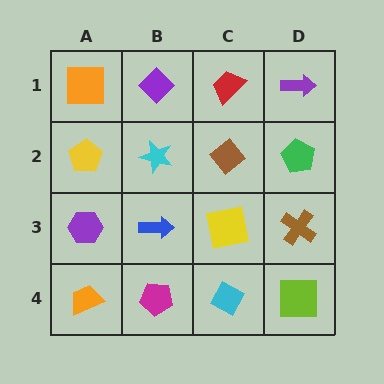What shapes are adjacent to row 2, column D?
A purple arrow (row 1, column D), a brown cross (row 3, column D), a brown diamond (row 2, column C).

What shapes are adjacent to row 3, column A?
A yellow pentagon (row 2, column A), an orange trapezoid (row 4, column A), a blue arrow (row 3, column B).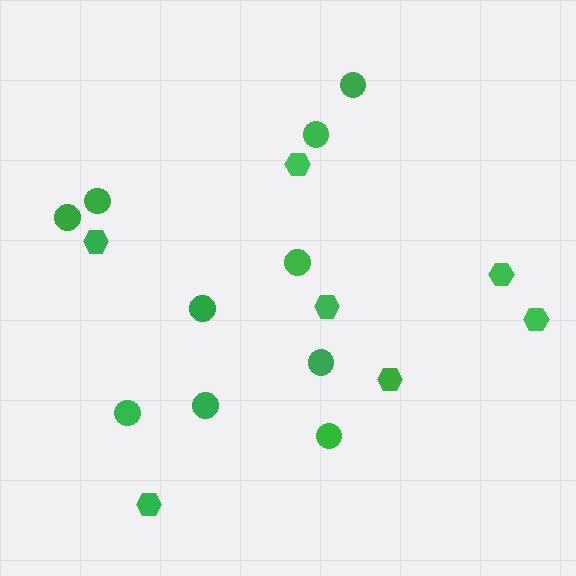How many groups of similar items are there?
There are 2 groups: one group of circles (10) and one group of hexagons (7).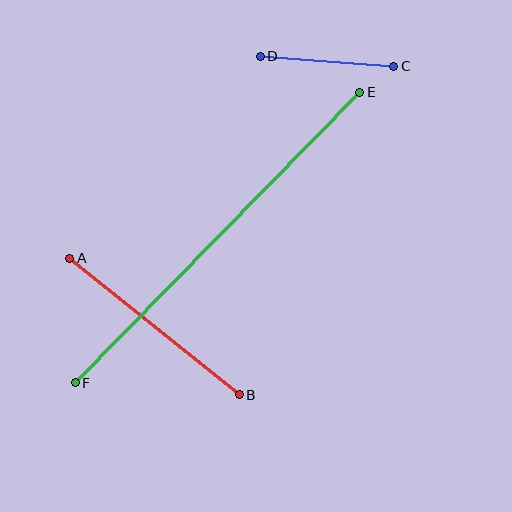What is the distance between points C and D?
The distance is approximately 134 pixels.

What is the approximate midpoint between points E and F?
The midpoint is at approximately (218, 237) pixels.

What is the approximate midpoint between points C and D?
The midpoint is at approximately (327, 61) pixels.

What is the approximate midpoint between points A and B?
The midpoint is at approximately (154, 326) pixels.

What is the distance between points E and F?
The distance is approximately 406 pixels.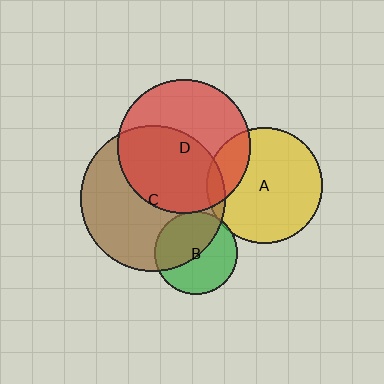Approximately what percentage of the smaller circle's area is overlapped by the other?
Approximately 10%.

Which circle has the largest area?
Circle C (brown).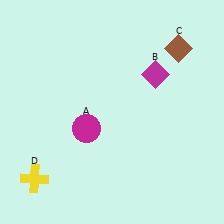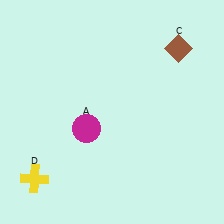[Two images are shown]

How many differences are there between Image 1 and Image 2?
There is 1 difference between the two images.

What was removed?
The magenta diamond (B) was removed in Image 2.